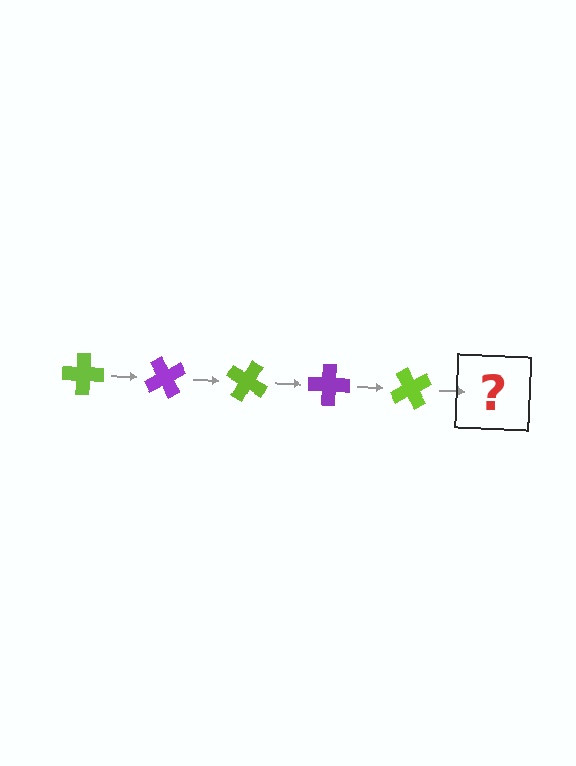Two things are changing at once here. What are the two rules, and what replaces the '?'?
The two rules are that it rotates 60 degrees each step and the color cycles through lime and purple. The '?' should be a purple cross, rotated 300 degrees from the start.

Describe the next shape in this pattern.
It should be a purple cross, rotated 300 degrees from the start.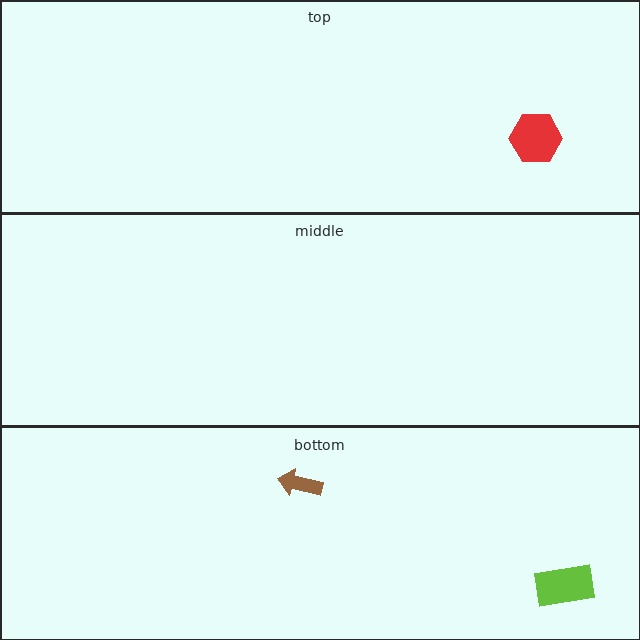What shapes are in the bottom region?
The lime rectangle, the brown arrow.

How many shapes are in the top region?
1.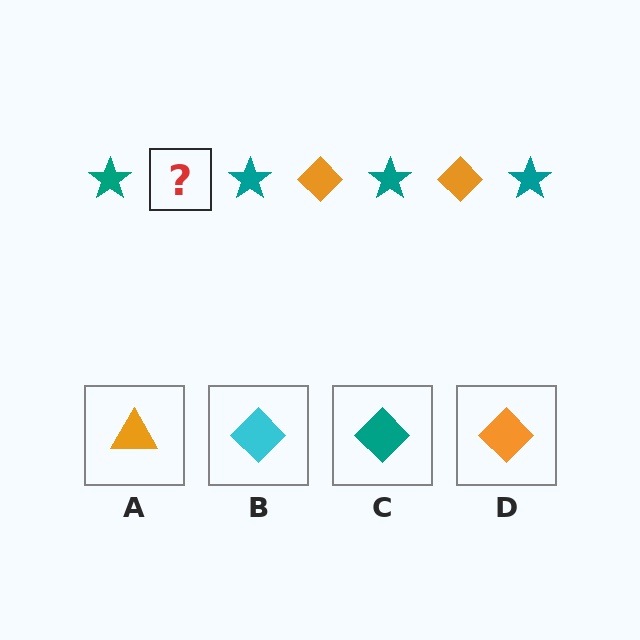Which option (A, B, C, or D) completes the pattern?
D.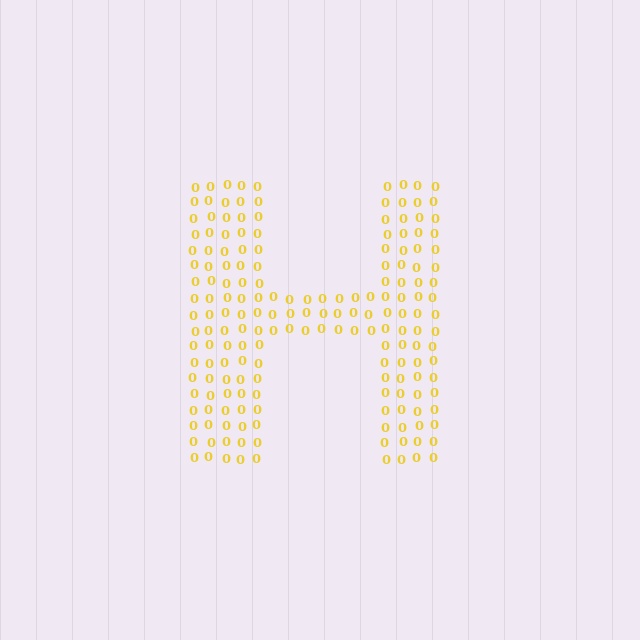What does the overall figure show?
The overall figure shows the letter H.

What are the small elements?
The small elements are digit 0's.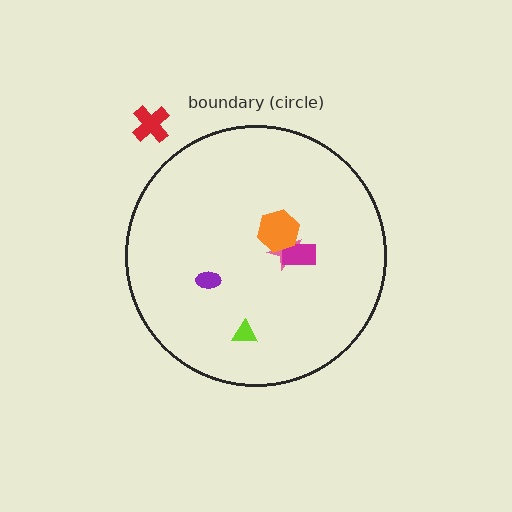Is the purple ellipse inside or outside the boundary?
Inside.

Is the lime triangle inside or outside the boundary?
Inside.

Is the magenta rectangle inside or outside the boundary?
Inside.